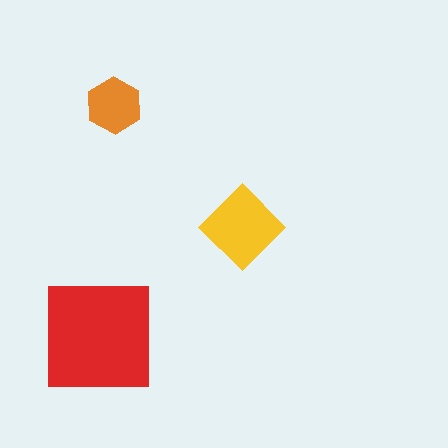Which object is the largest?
The red square.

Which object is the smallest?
The orange hexagon.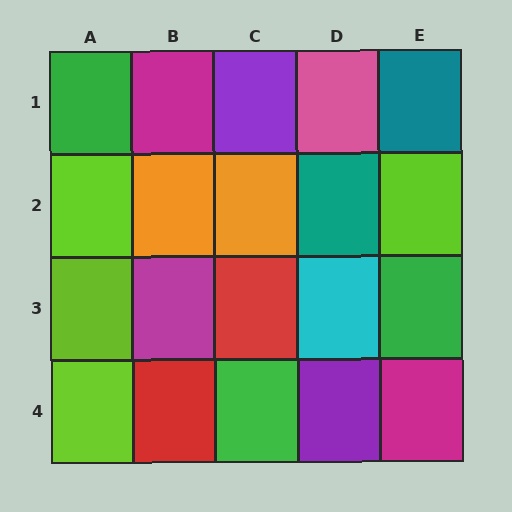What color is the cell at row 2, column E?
Lime.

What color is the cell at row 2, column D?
Teal.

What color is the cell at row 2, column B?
Orange.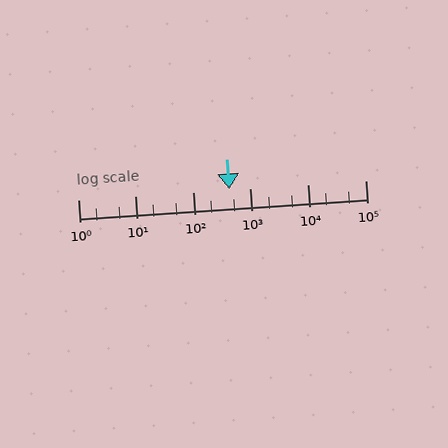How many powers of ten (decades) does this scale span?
The scale spans 5 decades, from 1 to 100000.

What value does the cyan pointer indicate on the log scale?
The pointer indicates approximately 420.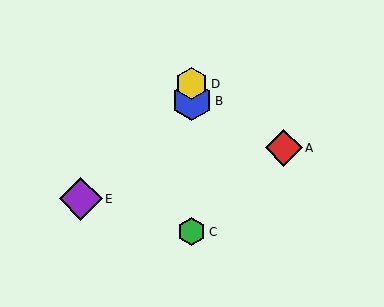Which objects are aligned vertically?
Objects B, C, D are aligned vertically.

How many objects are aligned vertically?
3 objects (B, C, D) are aligned vertically.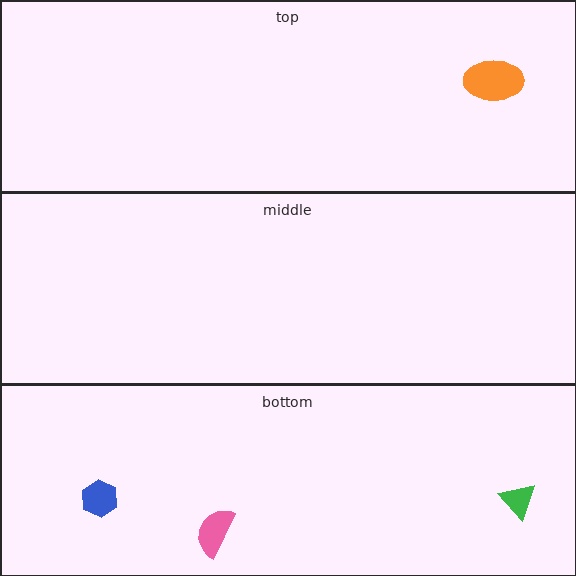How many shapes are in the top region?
1.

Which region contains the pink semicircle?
The bottom region.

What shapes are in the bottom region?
The blue hexagon, the pink semicircle, the green triangle.